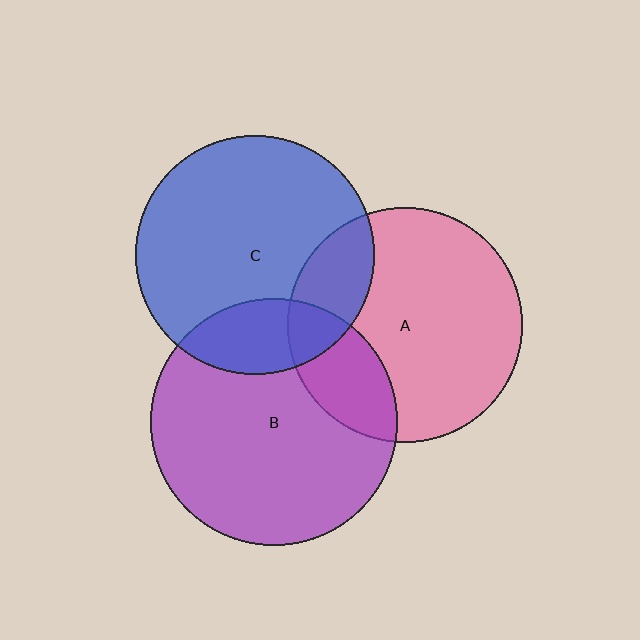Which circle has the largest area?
Circle B (purple).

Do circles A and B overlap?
Yes.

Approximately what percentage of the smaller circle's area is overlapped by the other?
Approximately 20%.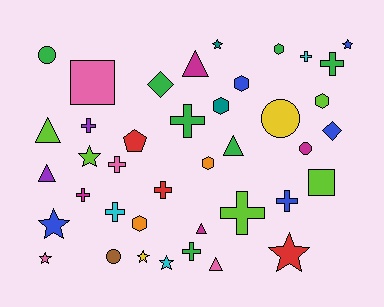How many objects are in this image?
There are 40 objects.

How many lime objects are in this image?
There are 5 lime objects.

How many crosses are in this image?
There are 11 crosses.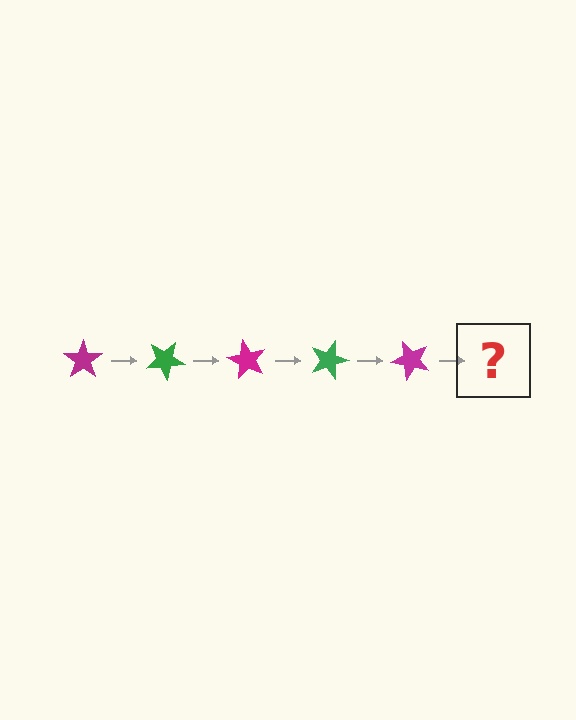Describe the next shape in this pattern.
It should be a green star, rotated 150 degrees from the start.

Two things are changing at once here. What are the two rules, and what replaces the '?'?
The two rules are that it rotates 30 degrees each step and the color cycles through magenta and green. The '?' should be a green star, rotated 150 degrees from the start.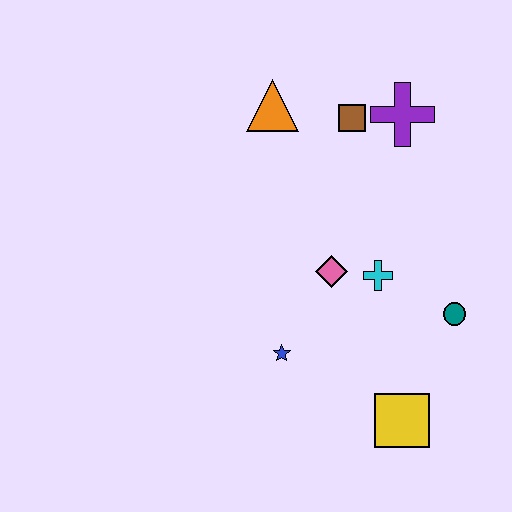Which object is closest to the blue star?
The pink diamond is closest to the blue star.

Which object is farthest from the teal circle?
The orange triangle is farthest from the teal circle.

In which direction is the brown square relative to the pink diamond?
The brown square is above the pink diamond.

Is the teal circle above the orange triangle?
No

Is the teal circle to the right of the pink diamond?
Yes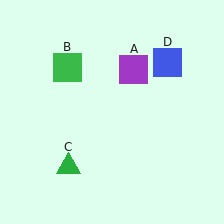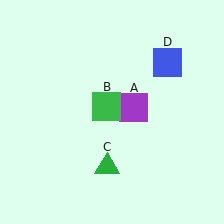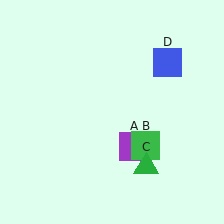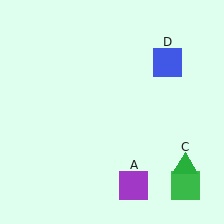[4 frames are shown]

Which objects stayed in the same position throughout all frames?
Blue square (object D) remained stationary.